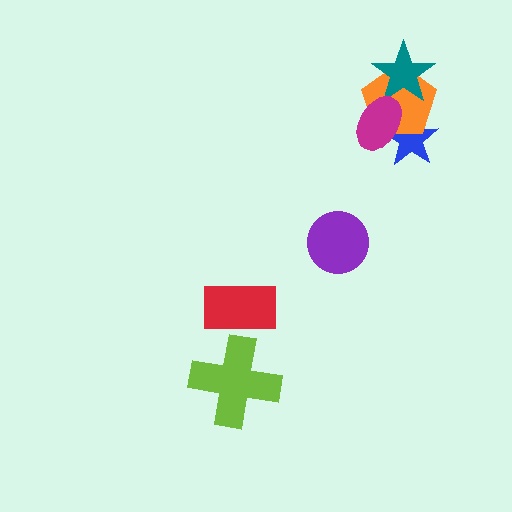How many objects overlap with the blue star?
2 objects overlap with the blue star.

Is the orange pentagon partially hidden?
Yes, it is partially covered by another shape.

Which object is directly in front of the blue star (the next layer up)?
The orange pentagon is directly in front of the blue star.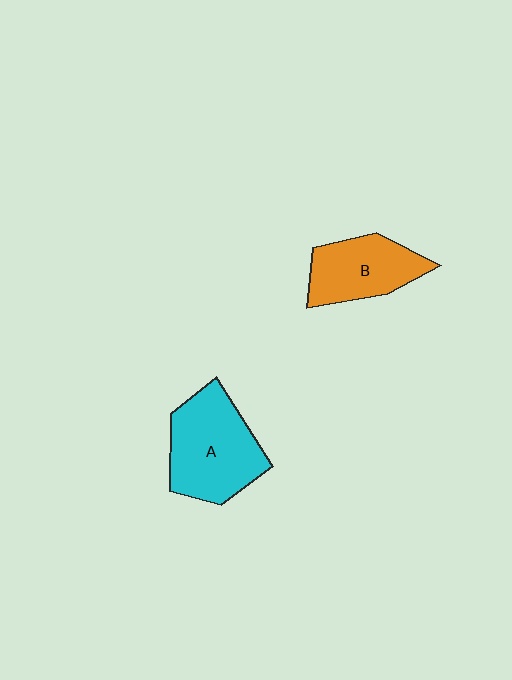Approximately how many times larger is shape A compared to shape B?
Approximately 1.4 times.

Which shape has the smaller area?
Shape B (orange).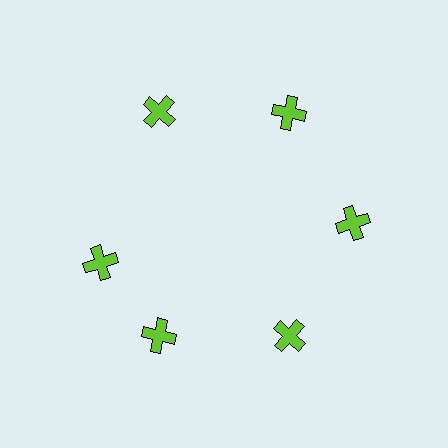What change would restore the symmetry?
The symmetry would be restored by rotating it back into even spacing with its neighbors so that all 6 crosses sit at equal angles and equal distance from the center.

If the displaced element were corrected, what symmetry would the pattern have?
It would have 6-fold rotational symmetry — the pattern would map onto itself every 60 degrees.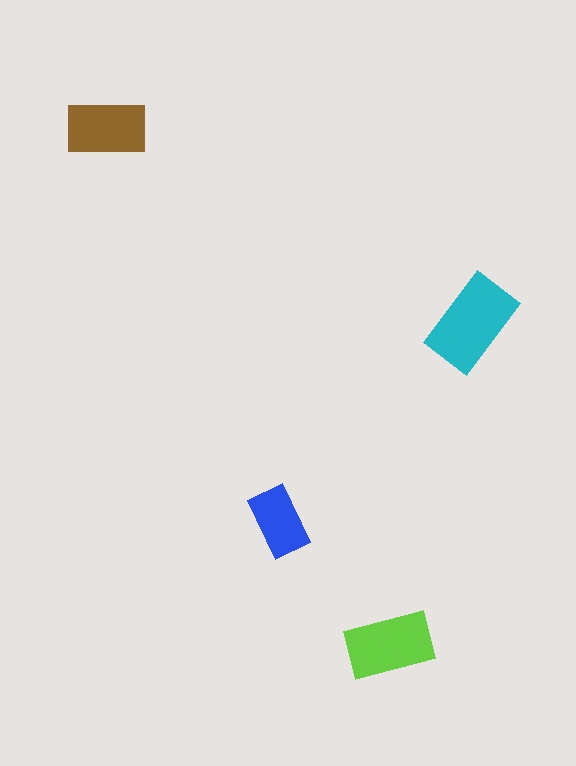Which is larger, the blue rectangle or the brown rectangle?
The brown one.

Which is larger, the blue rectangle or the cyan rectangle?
The cyan one.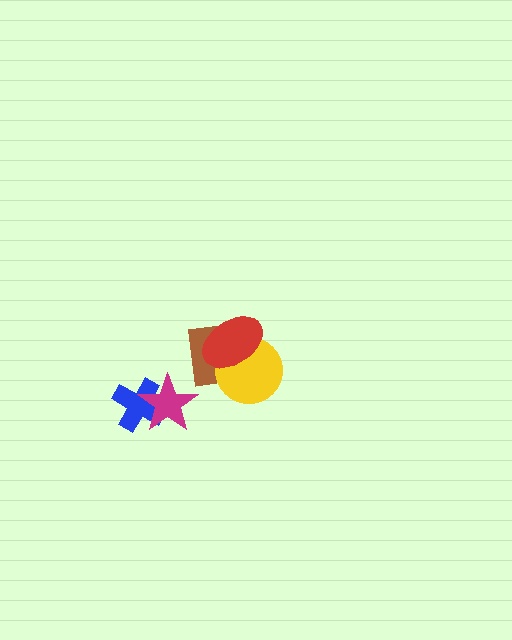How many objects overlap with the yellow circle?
2 objects overlap with the yellow circle.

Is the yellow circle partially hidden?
Yes, it is partially covered by another shape.